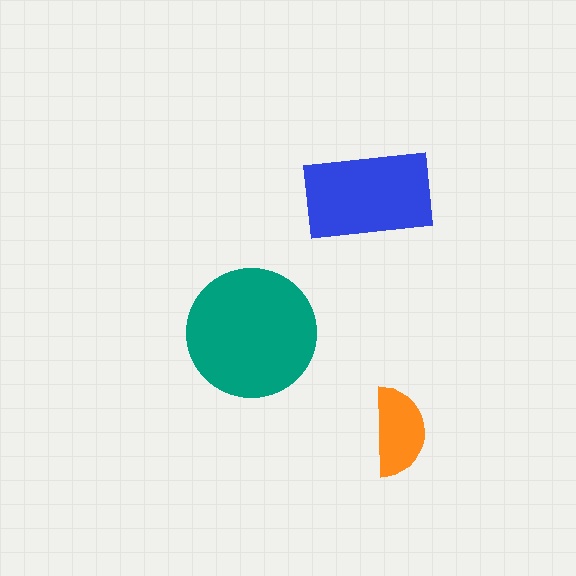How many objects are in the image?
There are 3 objects in the image.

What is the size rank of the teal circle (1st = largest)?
1st.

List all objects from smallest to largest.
The orange semicircle, the blue rectangle, the teal circle.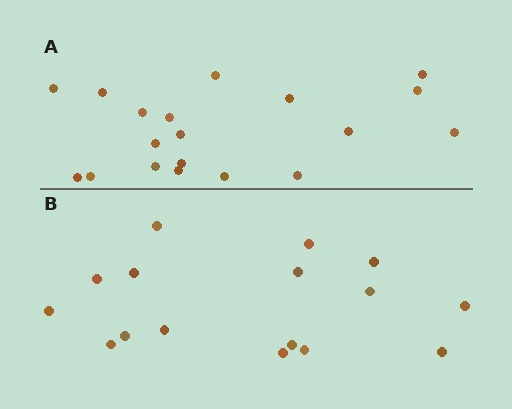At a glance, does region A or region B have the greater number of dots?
Region A (the top region) has more dots.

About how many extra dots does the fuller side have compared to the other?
Region A has just a few more — roughly 2 or 3 more dots than region B.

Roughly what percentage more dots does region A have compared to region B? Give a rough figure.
About 20% more.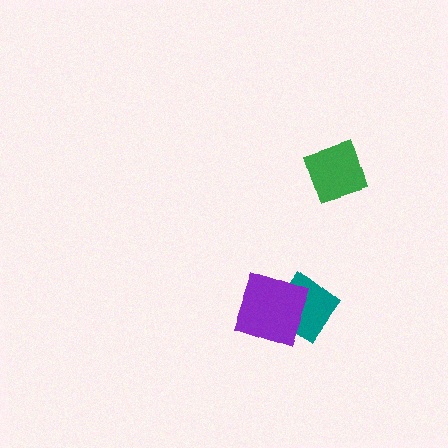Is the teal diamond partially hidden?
Yes, it is partially covered by another shape.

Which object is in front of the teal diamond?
The purple square is in front of the teal diamond.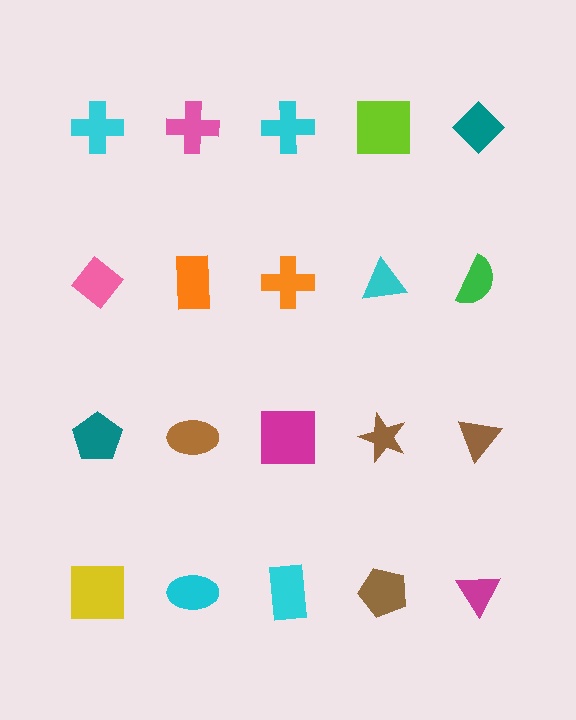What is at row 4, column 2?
A cyan ellipse.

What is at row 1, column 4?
A lime square.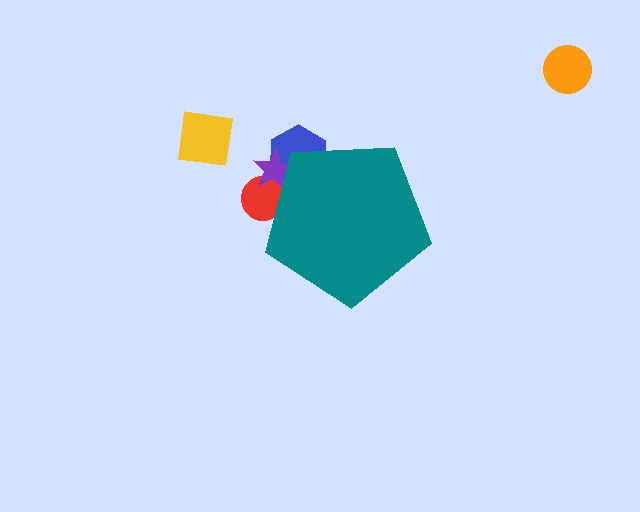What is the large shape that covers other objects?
A teal pentagon.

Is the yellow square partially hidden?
No, the yellow square is fully visible.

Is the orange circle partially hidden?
No, the orange circle is fully visible.